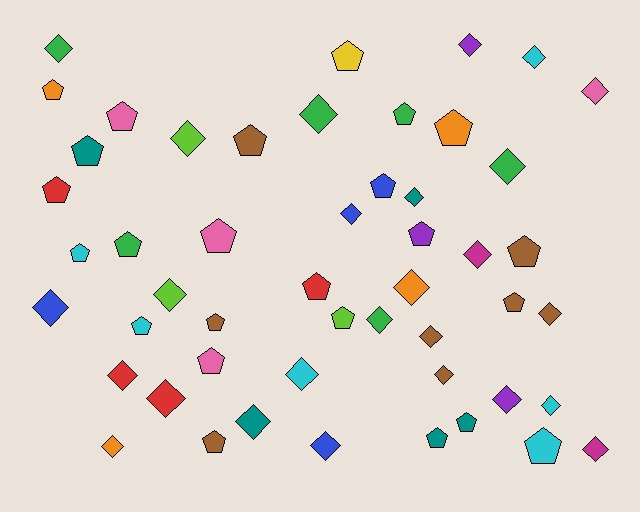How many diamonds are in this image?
There are 26 diamonds.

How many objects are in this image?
There are 50 objects.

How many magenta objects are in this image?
There are 2 magenta objects.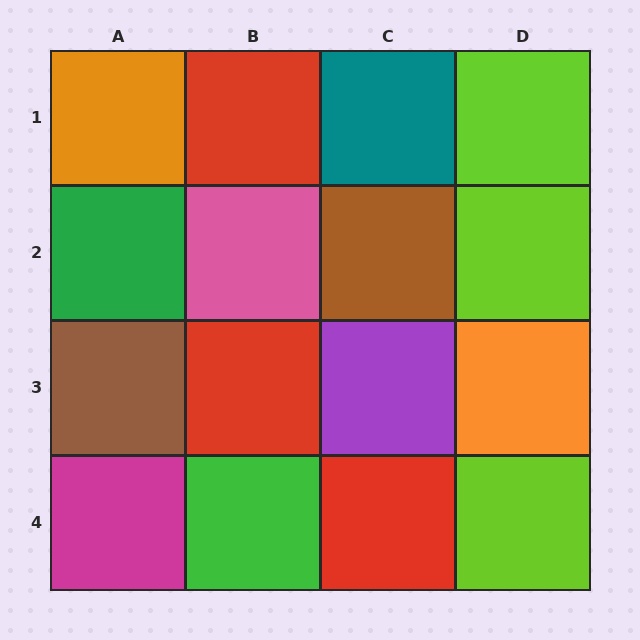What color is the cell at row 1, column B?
Red.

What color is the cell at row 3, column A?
Brown.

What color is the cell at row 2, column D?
Lime.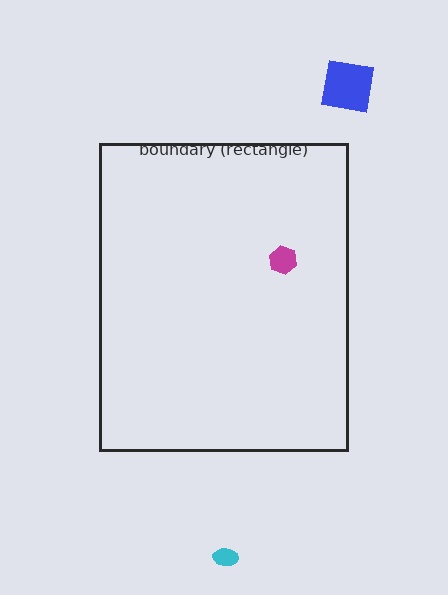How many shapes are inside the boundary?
1 inside, 2 outside.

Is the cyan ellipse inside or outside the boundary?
Outside.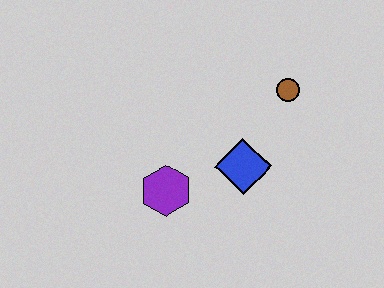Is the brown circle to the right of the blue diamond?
Yes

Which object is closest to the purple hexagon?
The blue diamond is closest to the purple hexagon.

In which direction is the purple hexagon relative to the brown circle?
The purple hexagon is to the left of the brown circle.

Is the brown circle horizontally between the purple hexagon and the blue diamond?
No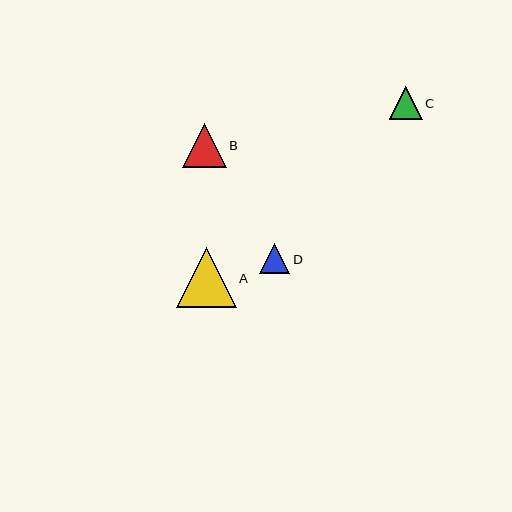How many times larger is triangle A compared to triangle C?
Triangle A is approximately 1.8 times the size of triangle C.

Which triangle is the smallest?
Triangle D is the smallest with a size of approximately 30 pixels.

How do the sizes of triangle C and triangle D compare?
Triangle C and triangle D are approximately the same size.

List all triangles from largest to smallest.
From largest to smallest: A, B, C, D.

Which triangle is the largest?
Triangle A is the largest with a size of approximately 60 pixels.